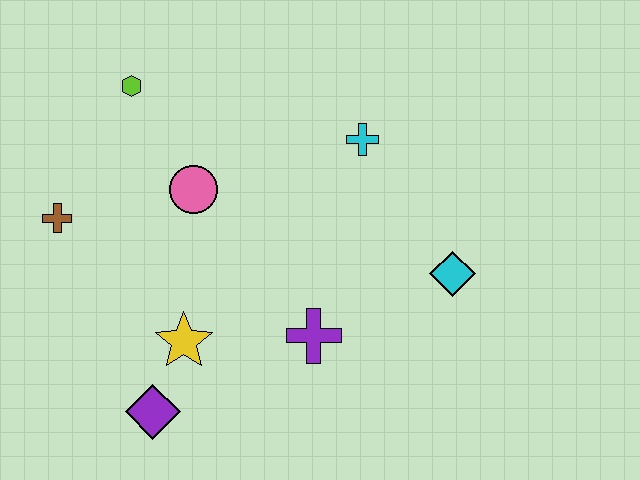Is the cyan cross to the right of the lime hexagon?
Yes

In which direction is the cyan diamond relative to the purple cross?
The cyan diamond is to the right of the purple cross.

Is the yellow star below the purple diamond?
No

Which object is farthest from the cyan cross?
The purple diamond is farthest from the cyan cross.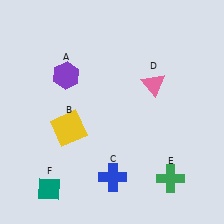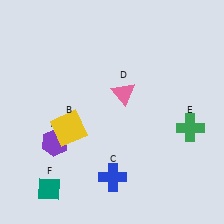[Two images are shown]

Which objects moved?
The objects that moved are: the purple hexagon (A), the pink triangle (D), the green cross (E).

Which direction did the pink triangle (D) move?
The pink triangle (D) moved left.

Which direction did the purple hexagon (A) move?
The purple hexagon (A) moved down.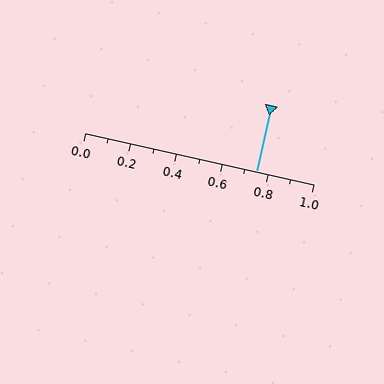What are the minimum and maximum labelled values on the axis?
The axis runs from 0.0 to 1.0.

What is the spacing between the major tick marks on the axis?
The major ticks are spaced 0.2 apart.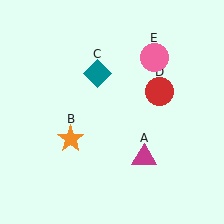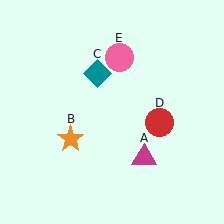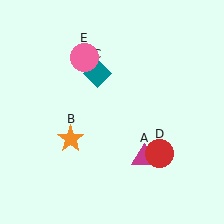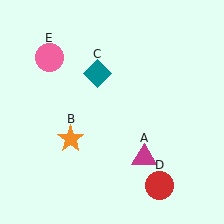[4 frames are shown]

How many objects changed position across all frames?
2 objects changed position: red circle (object D), pink circle (object E).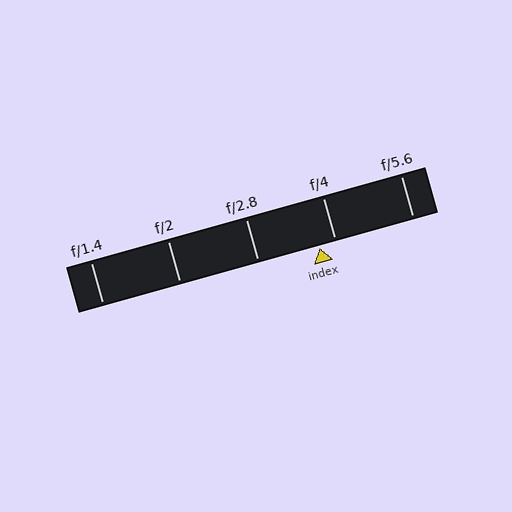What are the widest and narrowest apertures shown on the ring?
The widest aperture shown is f/1.4 and the narrowest is f/5.6.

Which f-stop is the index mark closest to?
The index mark is closest to f/4.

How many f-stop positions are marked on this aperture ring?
There are 5 f-stop positions marked.